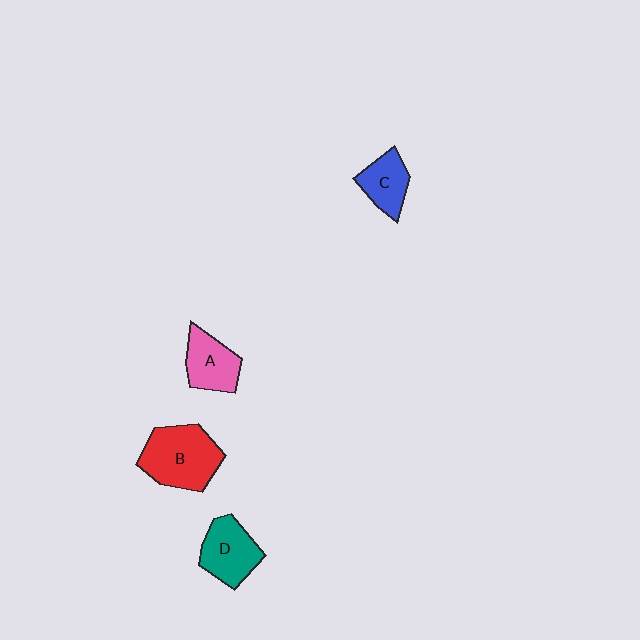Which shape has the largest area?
Shape B (red).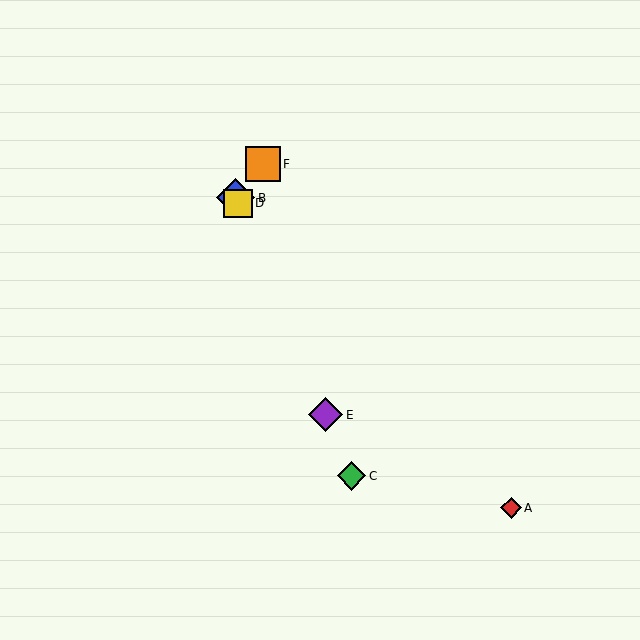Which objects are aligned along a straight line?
Objects B, C, D, E are aligned along a straight line.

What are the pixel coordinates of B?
Object B is at (235, 198).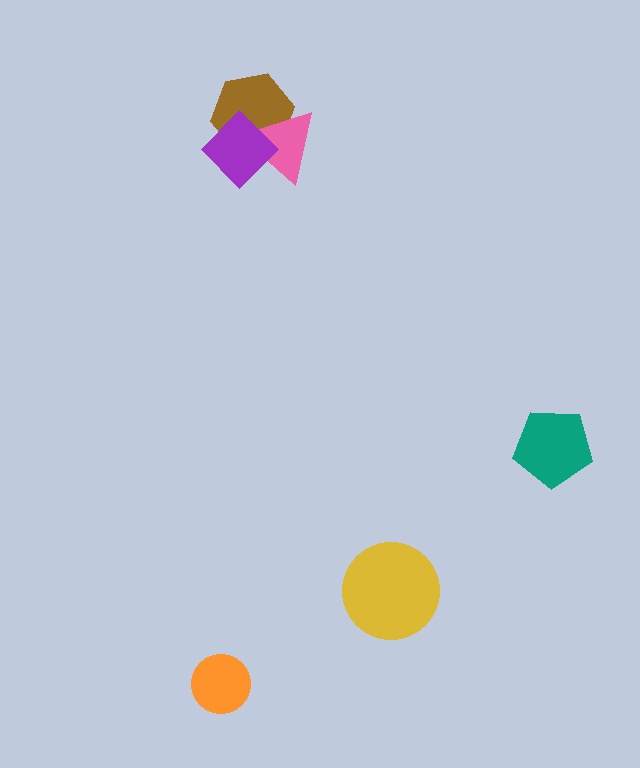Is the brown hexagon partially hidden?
Yes, it is partially covered by another shape.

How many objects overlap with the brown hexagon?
2 objects overlap with the brown hexagon.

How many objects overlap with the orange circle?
0 objects overlap with the orange circle.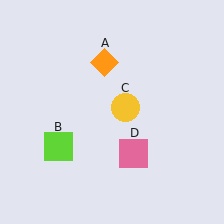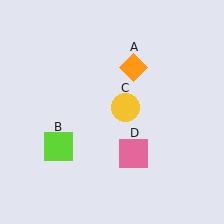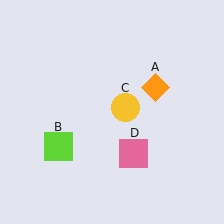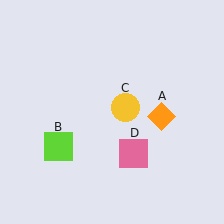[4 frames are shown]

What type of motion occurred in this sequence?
The orange diamond (object A) rotated clockwise around the center of the scene.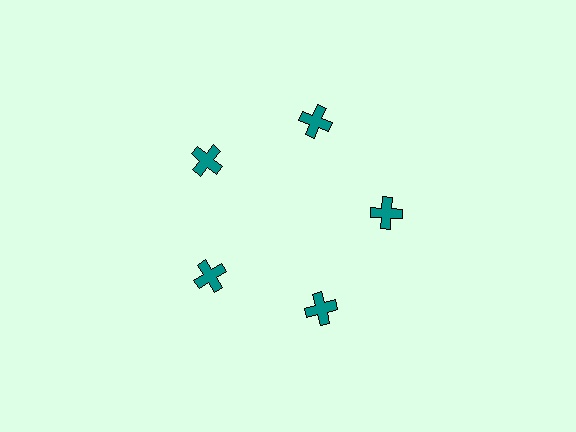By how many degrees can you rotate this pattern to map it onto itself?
The pattern maps onto itself every 72 degrees of rotation.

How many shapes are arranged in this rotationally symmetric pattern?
There are 5 shapes, arranged in 5 groups of 1.